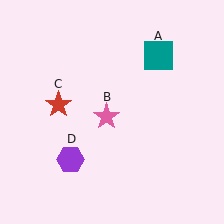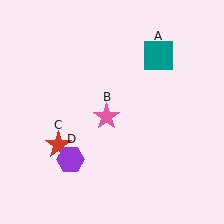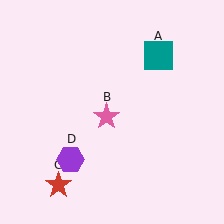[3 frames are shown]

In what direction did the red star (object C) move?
The red star (object C) moved down.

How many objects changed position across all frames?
1 object changed position: red star (object C).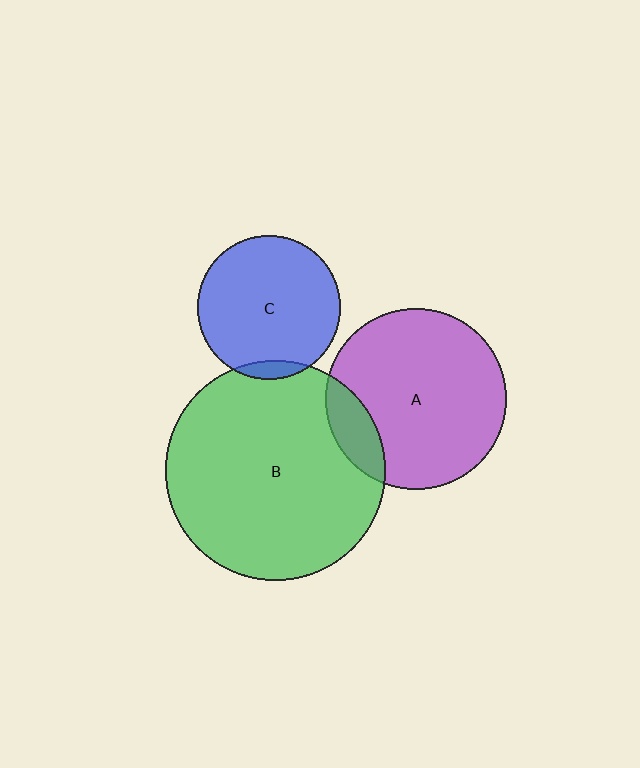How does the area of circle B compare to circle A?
Approximately 1.5 times.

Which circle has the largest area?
Circle B (green).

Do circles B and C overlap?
Yes.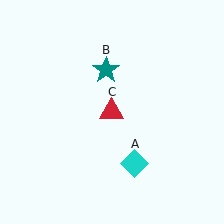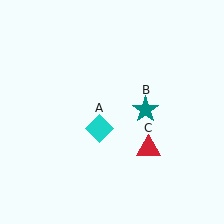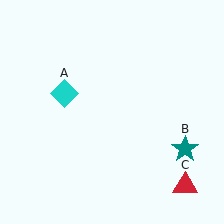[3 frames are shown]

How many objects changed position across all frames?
3 objects changed position: cyan diamond (object A), teal star (object B), red triangle (object C).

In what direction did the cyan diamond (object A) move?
The cyan diamond (object A) moved up and to the left.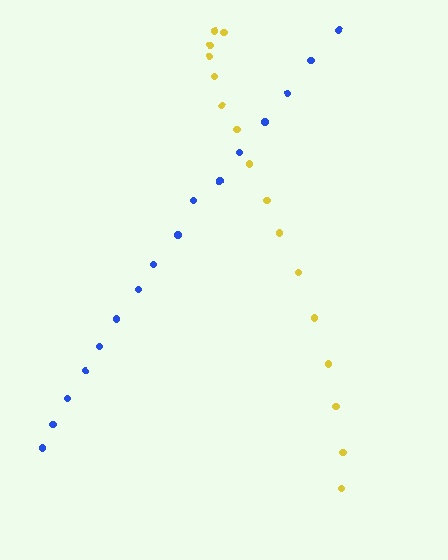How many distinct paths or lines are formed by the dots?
There are 2 distinct paths.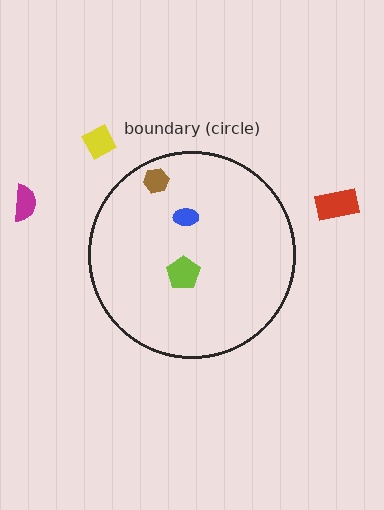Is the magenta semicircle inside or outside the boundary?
Outside.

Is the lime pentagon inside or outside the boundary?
Inside.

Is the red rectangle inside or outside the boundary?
Outside.